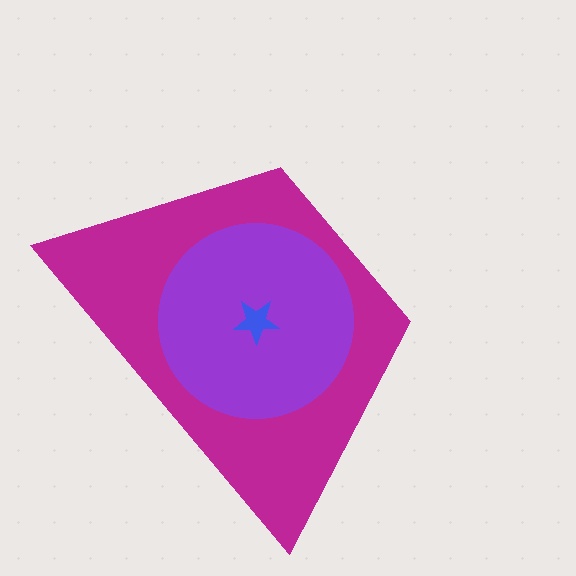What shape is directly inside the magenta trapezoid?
The purple circle.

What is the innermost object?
The blue star.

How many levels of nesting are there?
3.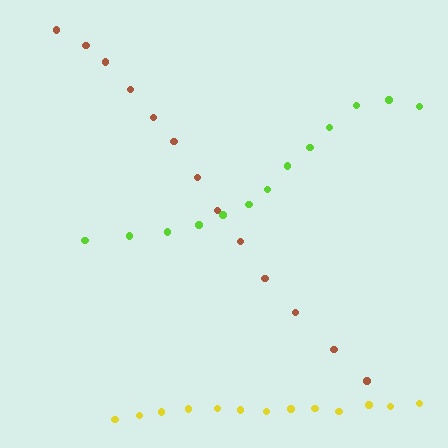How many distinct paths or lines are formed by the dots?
There are 3 distinct paths.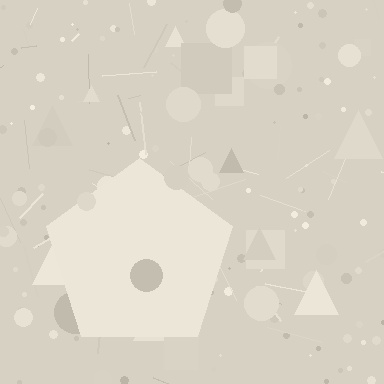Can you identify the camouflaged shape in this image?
The camouflaged shape is a pentagon.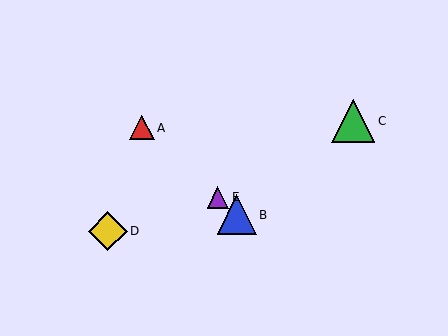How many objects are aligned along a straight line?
3 objects (A, B, E) are aligned along a straight line.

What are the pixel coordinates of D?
Object D is at (108, 231).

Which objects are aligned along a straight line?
Objects A, B, E are aligned along a straight line.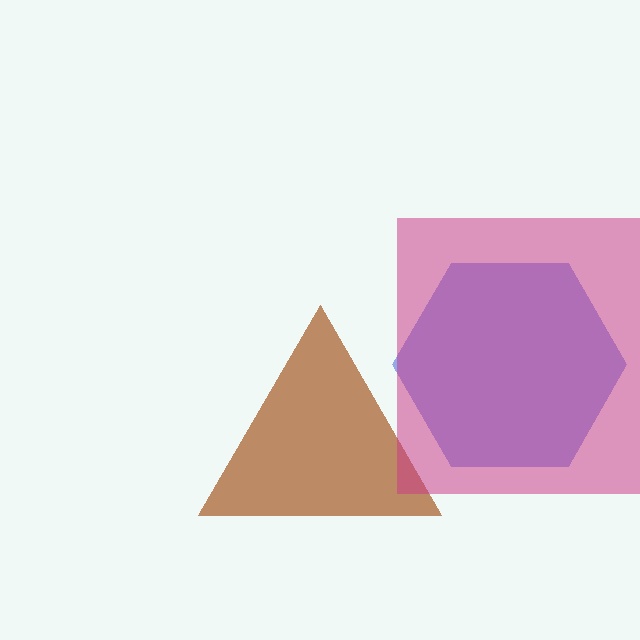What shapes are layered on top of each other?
The layered shapes are: a brown triangle, a blue hexagon, a magenta square.